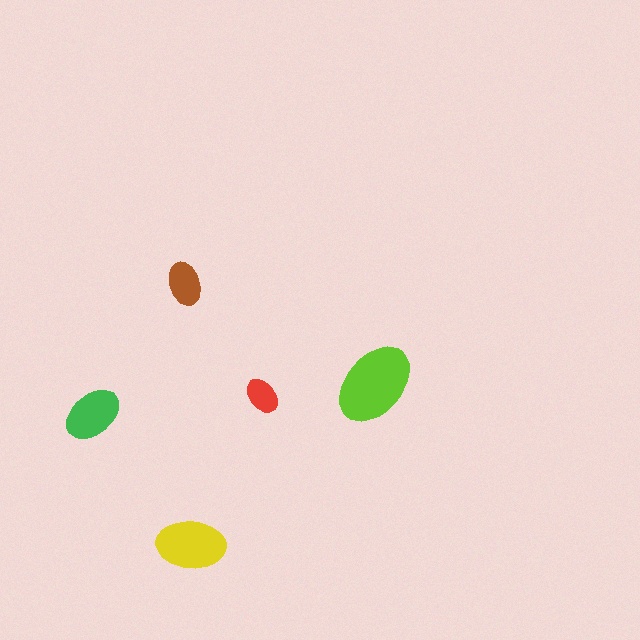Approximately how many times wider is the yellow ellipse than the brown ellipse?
About 1.5 times wider.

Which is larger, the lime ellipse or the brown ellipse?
The lime one.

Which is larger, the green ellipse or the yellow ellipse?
The yellow one.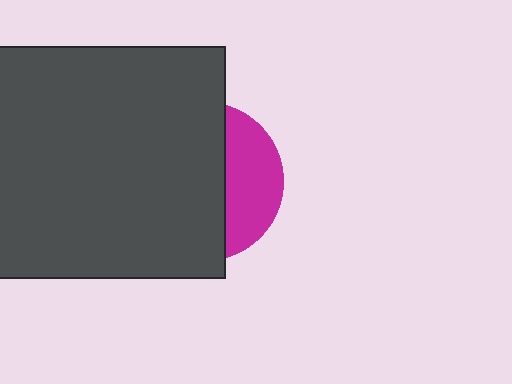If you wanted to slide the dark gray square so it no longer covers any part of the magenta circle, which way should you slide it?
Slide it left — that is the most direct way to separate the two shapes.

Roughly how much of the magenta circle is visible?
A small part of it is visible (roughly 33%).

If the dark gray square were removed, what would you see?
You would see the complete magenta circle.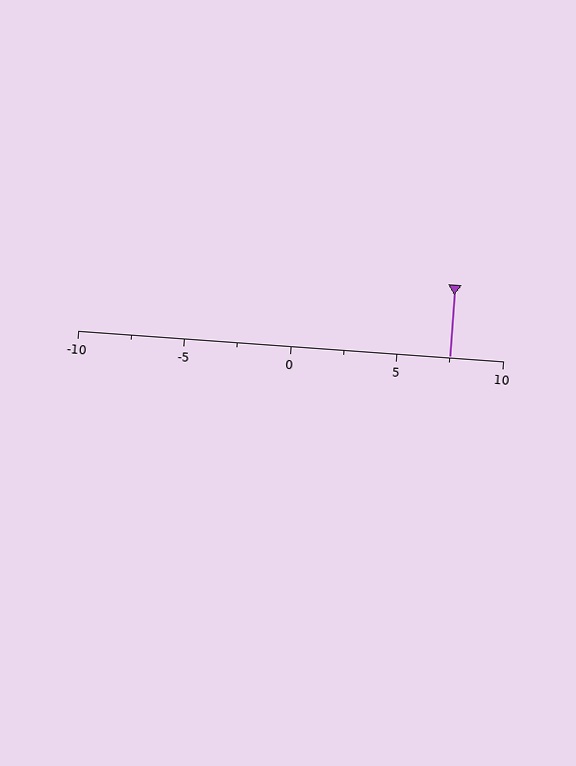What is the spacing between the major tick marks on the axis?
The major ticks are spaced 5 apart.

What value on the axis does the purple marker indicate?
The marker indicates approximately 7.5.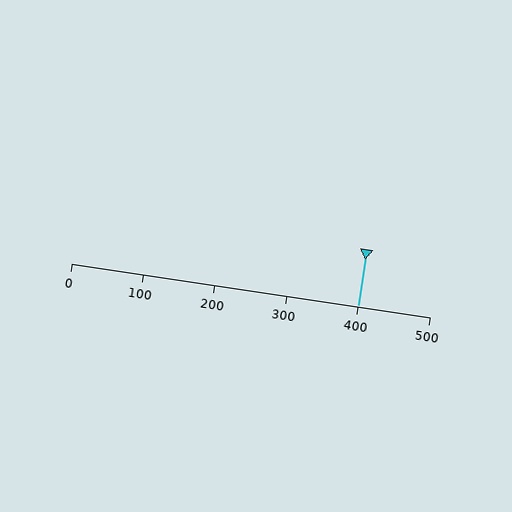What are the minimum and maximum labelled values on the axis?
The axis runs from 0 to 500.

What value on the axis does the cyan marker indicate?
The marker indicates approximately 400.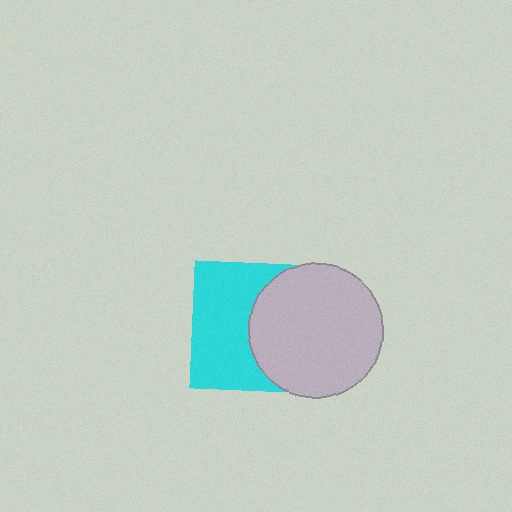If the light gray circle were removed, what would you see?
You would see the complete cyan square.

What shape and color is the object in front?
The object in front is a light gray circle.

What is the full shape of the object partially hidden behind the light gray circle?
The partially hidden object is a cyan square.